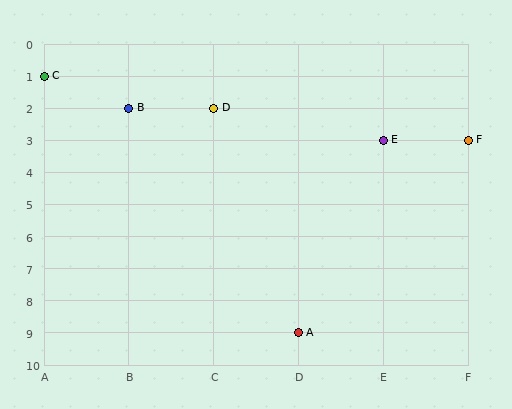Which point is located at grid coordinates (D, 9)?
Point A is at (D, 9).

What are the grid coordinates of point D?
Point D is at grid coordinates (C, 2).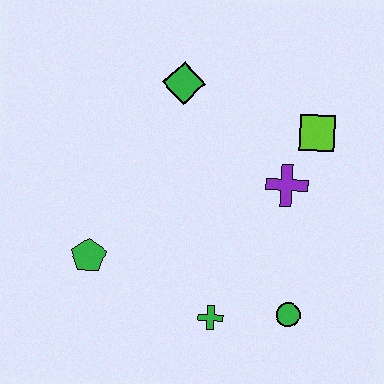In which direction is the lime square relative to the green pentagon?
The lime square is to the right of the green pentagon.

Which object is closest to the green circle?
The green cross is closest to the green circle.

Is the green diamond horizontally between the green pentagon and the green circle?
Yes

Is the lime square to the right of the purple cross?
Yes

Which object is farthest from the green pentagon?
The lime square is farthest from the green pentagon.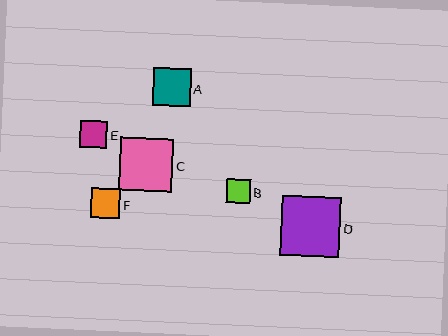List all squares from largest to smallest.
From largest to smallest: D, C, A, F, E, B.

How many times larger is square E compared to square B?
Square E is approximately 1.2 times the size of square B.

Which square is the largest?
Square D is the largest with a size of approximately 60 pixels.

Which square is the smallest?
Square B is the smallest with a size of approximately 24 pixels.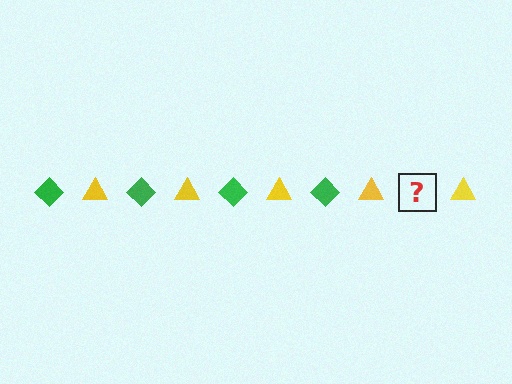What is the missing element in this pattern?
The missing element is a green diamond.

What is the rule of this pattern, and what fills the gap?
The rule is that the pattern alternates between green diamond and yellow triangle. The gap should be filled with a green diamond.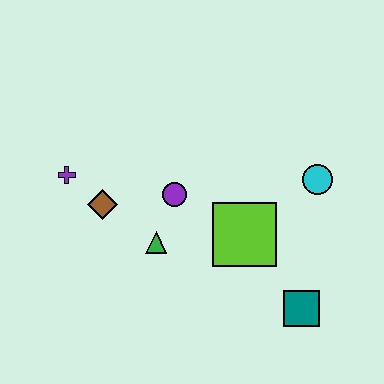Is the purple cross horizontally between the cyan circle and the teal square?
No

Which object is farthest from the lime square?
The purple cross is farthest from the lime square.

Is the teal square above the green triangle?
No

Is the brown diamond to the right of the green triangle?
No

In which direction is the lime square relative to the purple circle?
The lime square is to the right of the purple circle.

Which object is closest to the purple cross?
The brown diamond is closest to the purple cross.